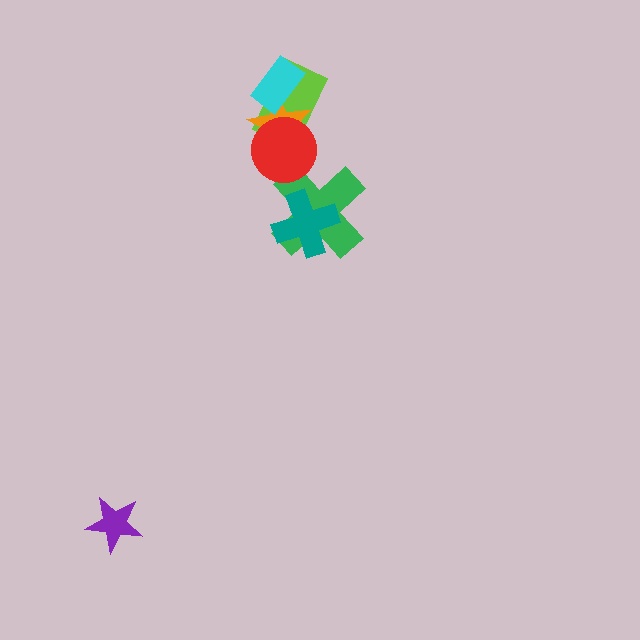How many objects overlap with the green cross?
2 objects overlap with the green cross.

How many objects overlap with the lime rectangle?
3 objects overlap with the lime rectangle.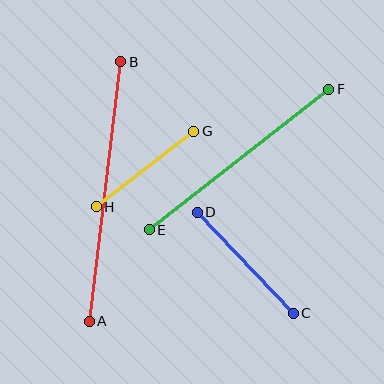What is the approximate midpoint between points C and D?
The midpoint is at approximately (245, 263) pixels.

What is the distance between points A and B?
The distance is approximately 262 pixels.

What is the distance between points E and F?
The distance is approximately 228 pixels.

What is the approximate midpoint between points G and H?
The midpoint is at approximately (145, 169) pixels.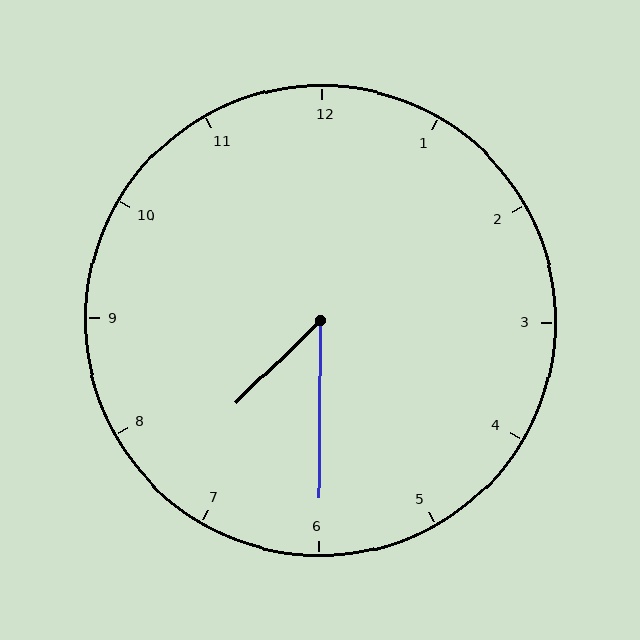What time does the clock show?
7:30.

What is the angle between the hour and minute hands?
Approximately 45 degrees.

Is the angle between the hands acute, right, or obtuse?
It is acute.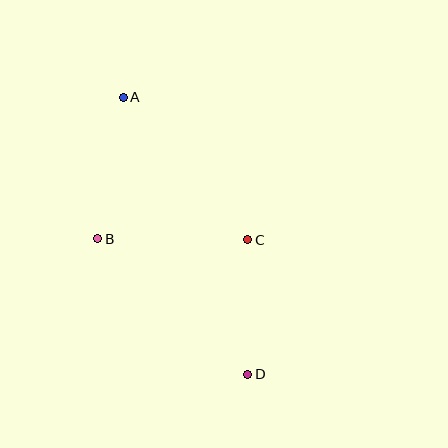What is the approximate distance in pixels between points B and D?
The distance between B and D is approximately 202 pixels.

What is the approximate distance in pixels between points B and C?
The distance between B and C is approximately 150 pixels.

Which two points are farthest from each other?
Points A and D are farthest from each other.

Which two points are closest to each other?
Points C and D are closest to each other.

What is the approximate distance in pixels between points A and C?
The distance between A and C is approximately 190 pixels.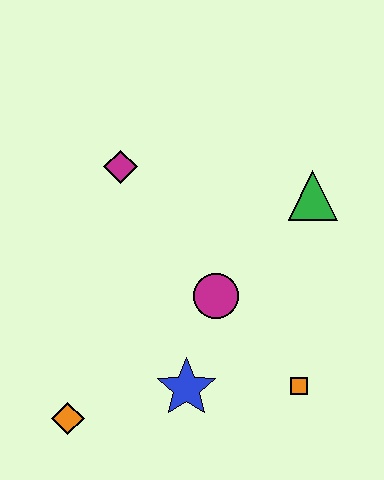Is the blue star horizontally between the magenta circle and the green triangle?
No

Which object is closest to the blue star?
The magenta circle is closest to the blue star.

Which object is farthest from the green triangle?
The orange diamond is farthest from the green triangle.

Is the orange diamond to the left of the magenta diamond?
Yes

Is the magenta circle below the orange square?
No